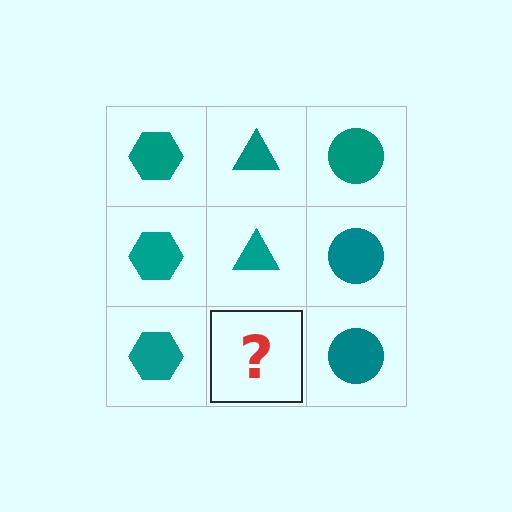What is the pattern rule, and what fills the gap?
The rule is that each column has a consistent shape. The gap should be filled with a teal triangle.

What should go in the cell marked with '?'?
The missing cell should contain a teal triangle.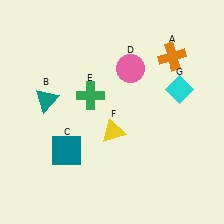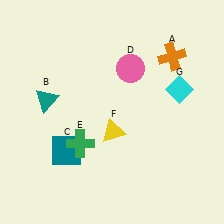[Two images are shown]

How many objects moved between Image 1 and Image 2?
1 object moved between the two images.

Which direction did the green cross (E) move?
The green cross (E) moved down.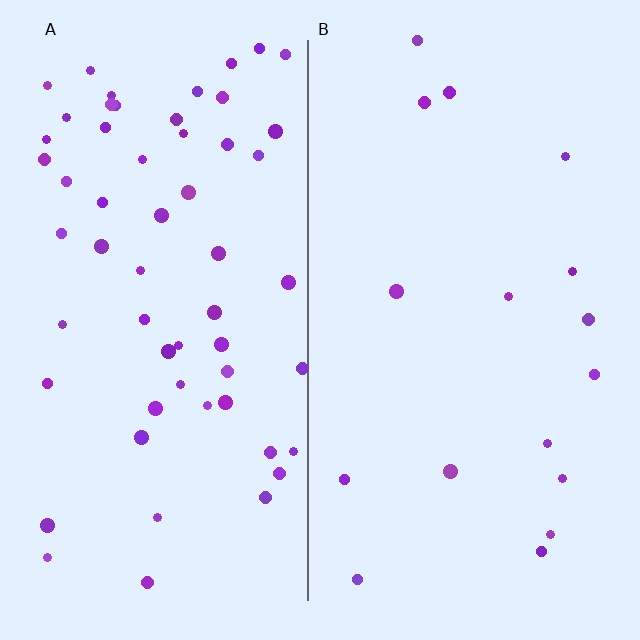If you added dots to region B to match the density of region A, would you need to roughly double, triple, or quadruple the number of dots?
Approximately triple.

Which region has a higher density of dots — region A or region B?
A (the left).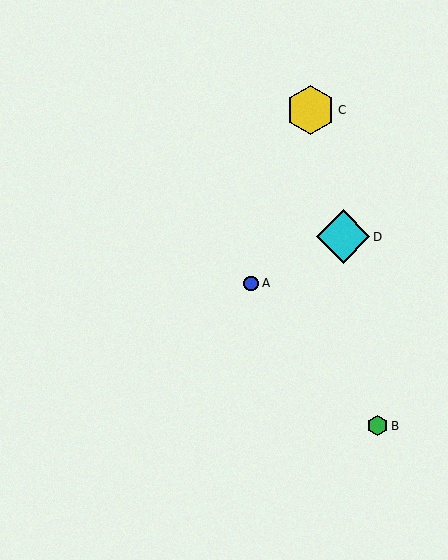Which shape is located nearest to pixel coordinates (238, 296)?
The blue circle (labeled A) at (251, 283) is nearest to that location.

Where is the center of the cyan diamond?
The center of the cyan diamond is at (343, 237).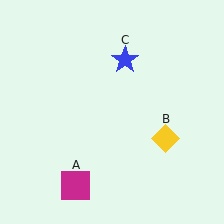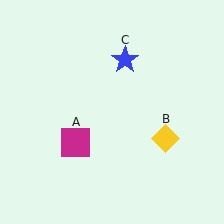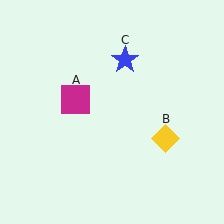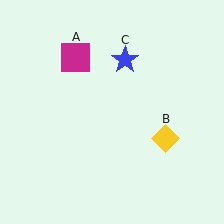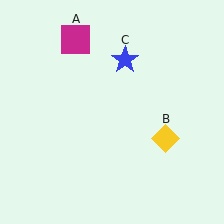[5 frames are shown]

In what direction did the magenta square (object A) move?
The magenta square (object A) moved up.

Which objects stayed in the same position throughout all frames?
Yellow diamond (object B) and blue star (object C) remained stationary.